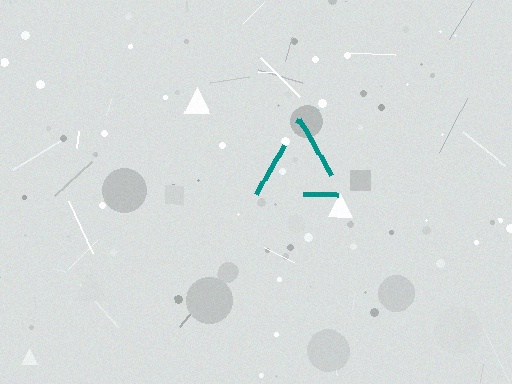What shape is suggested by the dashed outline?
The dashed outline suggests a triangle.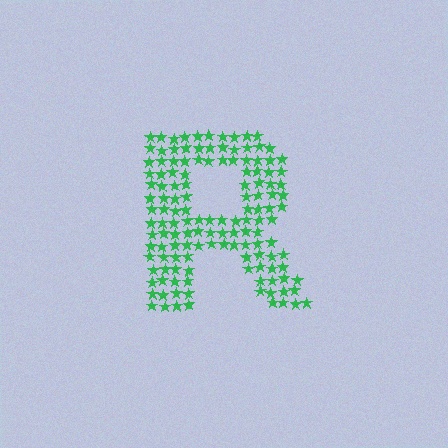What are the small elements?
The small elements are stars.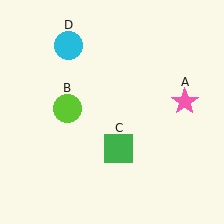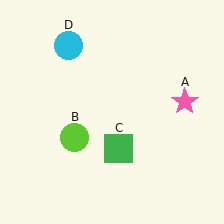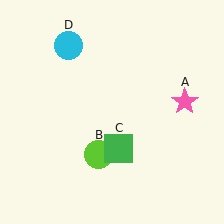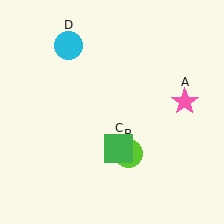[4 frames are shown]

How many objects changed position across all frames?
1 object changed position: lime circle (object B).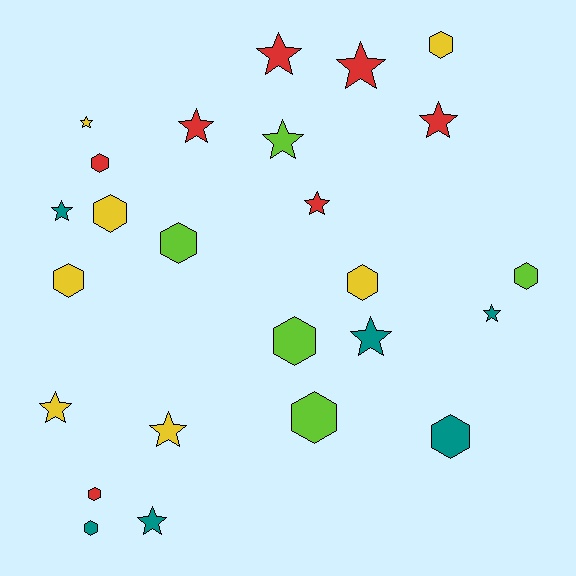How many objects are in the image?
There are 25 objects.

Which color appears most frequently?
Red, with 7 objects.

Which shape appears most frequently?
Star, with 13 objects.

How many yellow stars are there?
There are 3 yellow stars.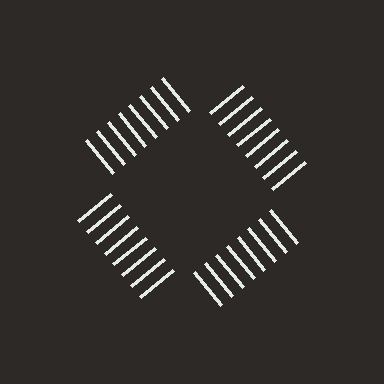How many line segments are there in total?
32 — 8 along each of the 4 edges.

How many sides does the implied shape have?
4 sides — the line-ends trace a square.